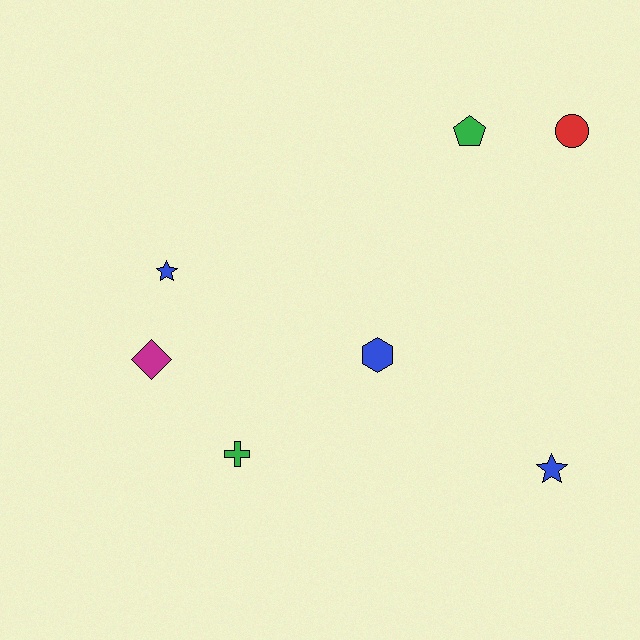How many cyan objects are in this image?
There are no cyan objects.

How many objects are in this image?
There are 7 objects.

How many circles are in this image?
There is 1 circle.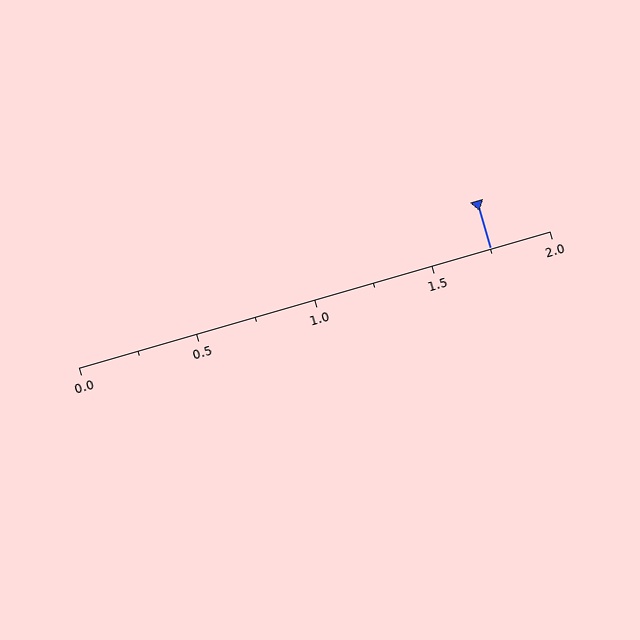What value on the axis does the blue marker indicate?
The marker indicates approximately 1.75.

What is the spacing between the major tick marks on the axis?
The major ticks are spaced 0.5 apart.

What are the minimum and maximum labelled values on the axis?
The axis runs from 0.0 to 2.0.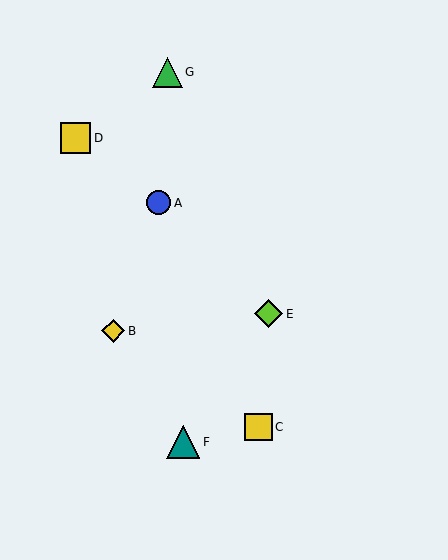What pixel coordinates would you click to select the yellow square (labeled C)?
Click at (259, 427) to select the yellow square C.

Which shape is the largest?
The teal triangle (labeled F) is the largest.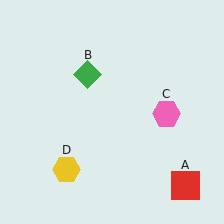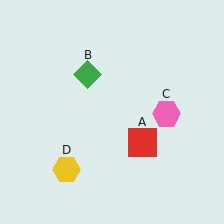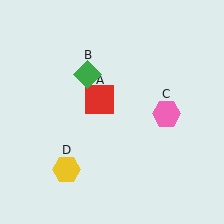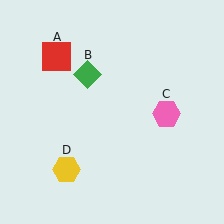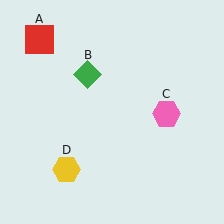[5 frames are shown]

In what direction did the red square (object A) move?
The red square (object A) moved up and to the left.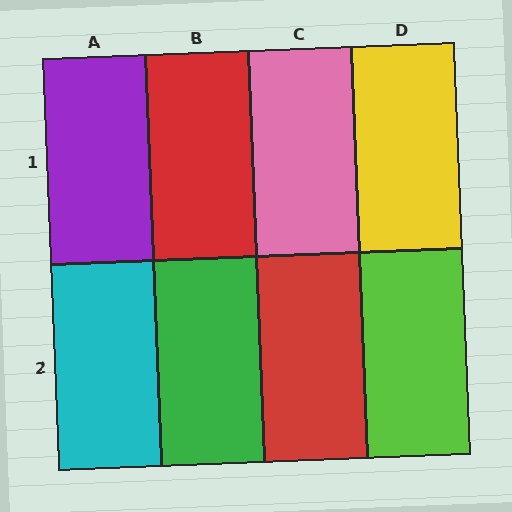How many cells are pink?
1 cell is pink.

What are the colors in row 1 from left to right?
Purple, red, pink, yellow.